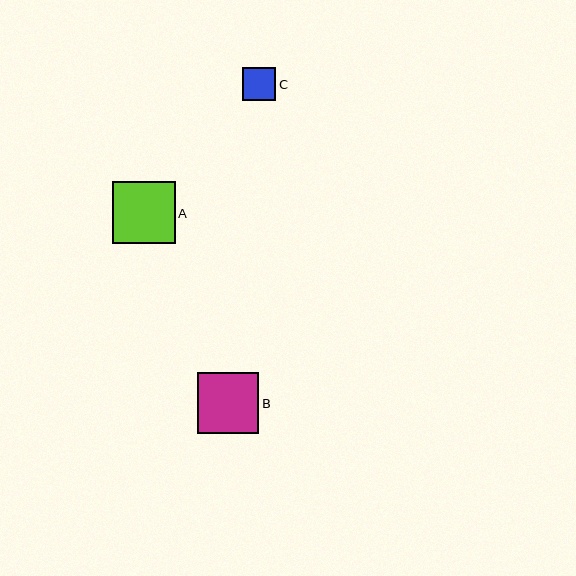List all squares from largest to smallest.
From largest to smallest: A, B, C.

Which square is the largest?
Square A is the largest with a size of approximately 63 pixels.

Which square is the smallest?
Square C is the smallest with a size of approximately 33 pixels.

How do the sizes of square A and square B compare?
Square A and square B are approximately the same size.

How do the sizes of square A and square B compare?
Square A and square B are approximately the same size.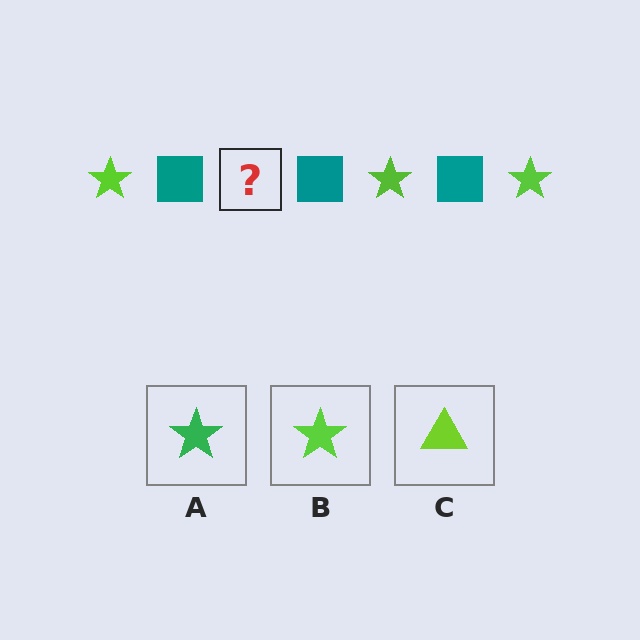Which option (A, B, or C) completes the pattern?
B.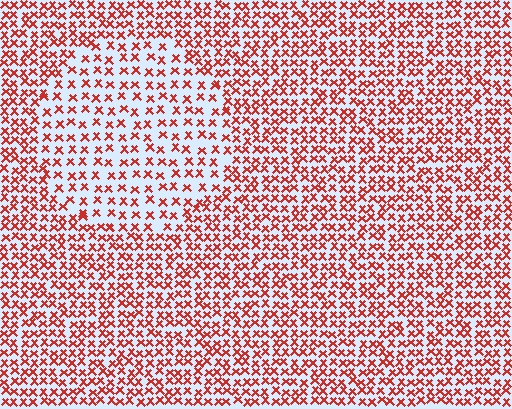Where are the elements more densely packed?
The elements are more densely packed outside the circle boundary.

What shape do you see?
I see a circle.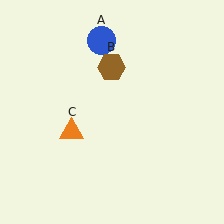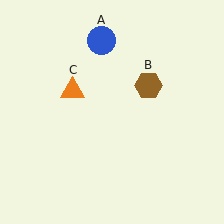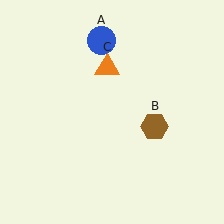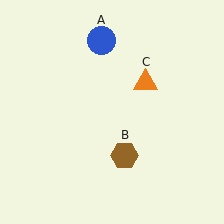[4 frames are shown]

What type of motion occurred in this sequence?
The brown hexagon (object B), orange triangle (object C) rotated clockwise around the center of the scene.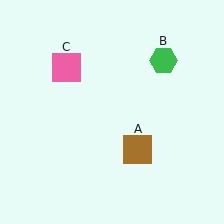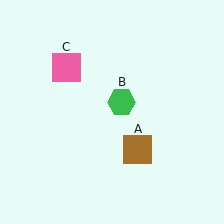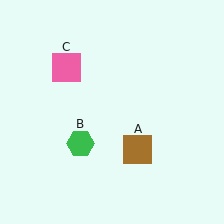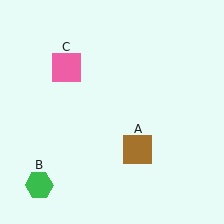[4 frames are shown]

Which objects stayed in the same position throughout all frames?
Brown square (object A) and pink square (object C) remained stationary.